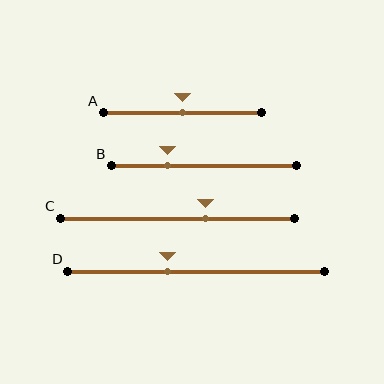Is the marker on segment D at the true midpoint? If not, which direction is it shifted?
No, the marker on segment D is shifted to the left by about 11% of the segment length.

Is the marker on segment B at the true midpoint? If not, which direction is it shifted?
No, the marker on segment B is shifted to the left by about 19% of the segment length.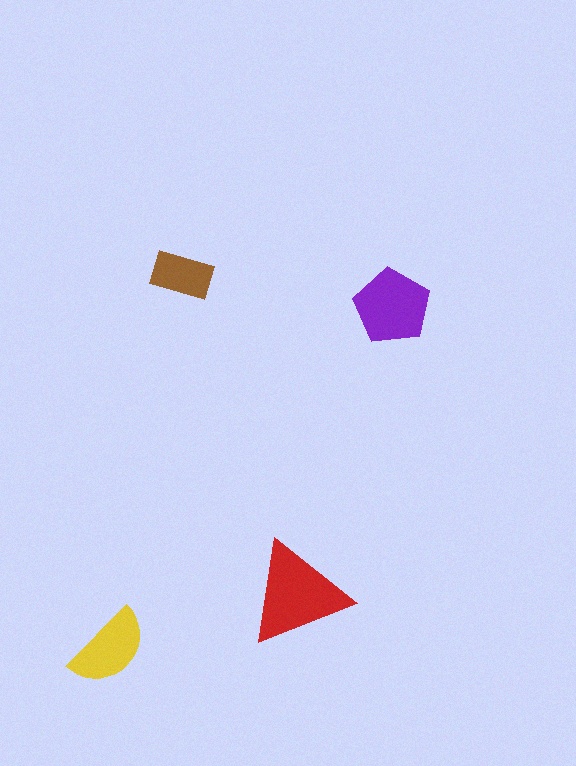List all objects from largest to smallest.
The red triangle, the purple pentagon, the yellow semicircle, the brown rectangle.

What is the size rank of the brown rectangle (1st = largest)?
4th.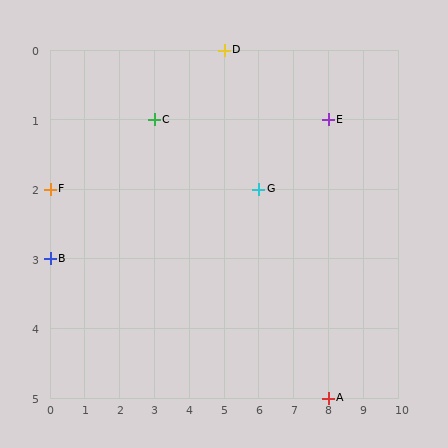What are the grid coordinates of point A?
Point A is at grid coordinates (8, 5).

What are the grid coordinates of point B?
Point B is at grid coordinates (0, 3).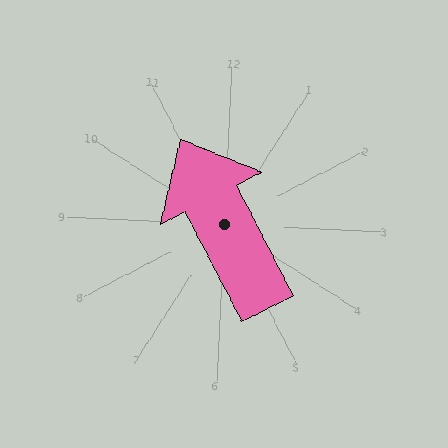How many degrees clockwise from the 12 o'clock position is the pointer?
Approximately 330 degrees.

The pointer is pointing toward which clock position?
Roughly 11 o'clock.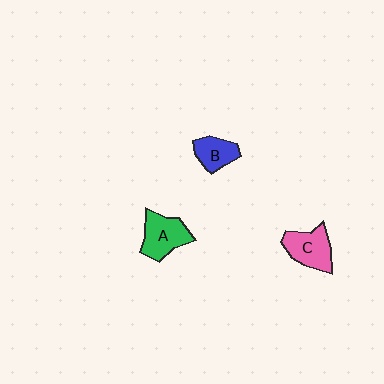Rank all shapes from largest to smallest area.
From largest to smallest: A (green), C (pink), B (blue).